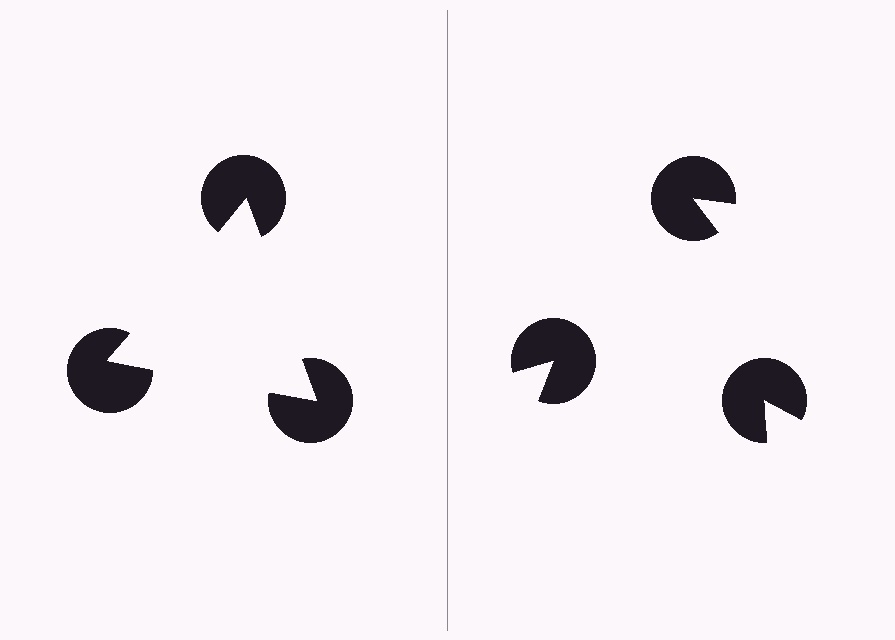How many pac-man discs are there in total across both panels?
6 — 3 on each side.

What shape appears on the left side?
An illusory triangle.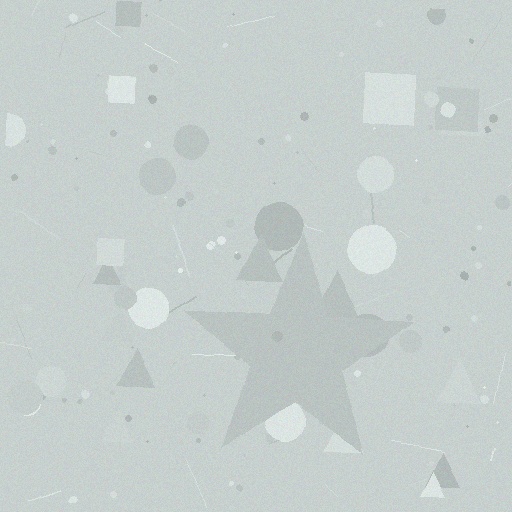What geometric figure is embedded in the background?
A star is embedded in the background.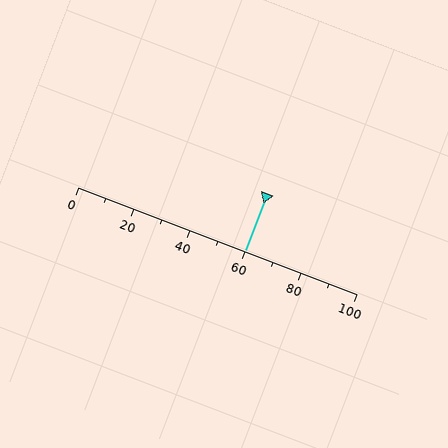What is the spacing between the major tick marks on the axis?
The major ticks are spaced 20 apart.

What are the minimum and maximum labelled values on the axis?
The axis runs from 0 to 100.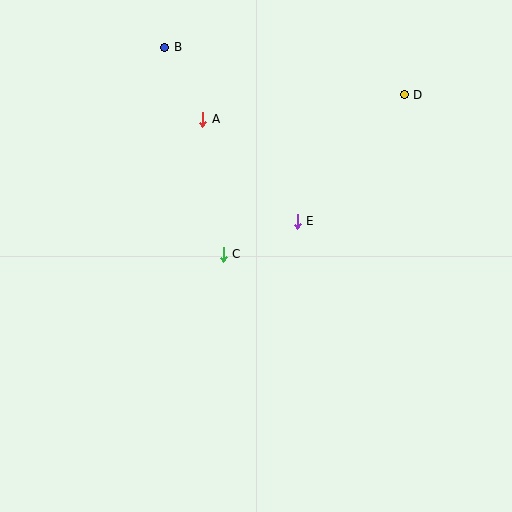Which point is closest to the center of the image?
Point C at (223, 254) is closest to the center.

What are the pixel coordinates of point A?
Point A is at (203, 119).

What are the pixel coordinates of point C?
Point C is at (223, 254).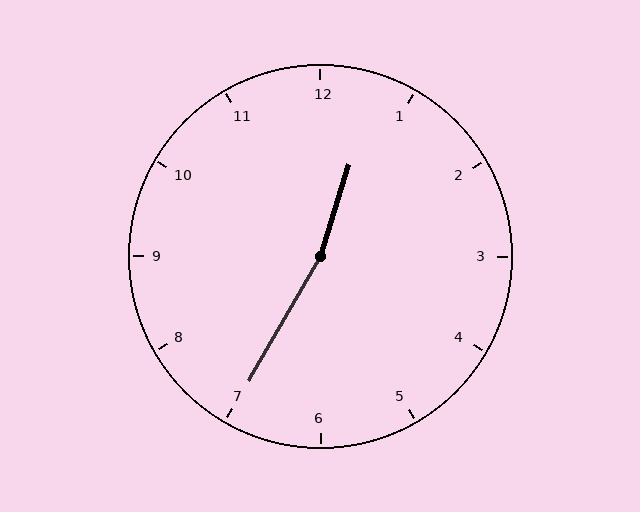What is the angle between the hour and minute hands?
Approximately 168 degrees.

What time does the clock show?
12:35.